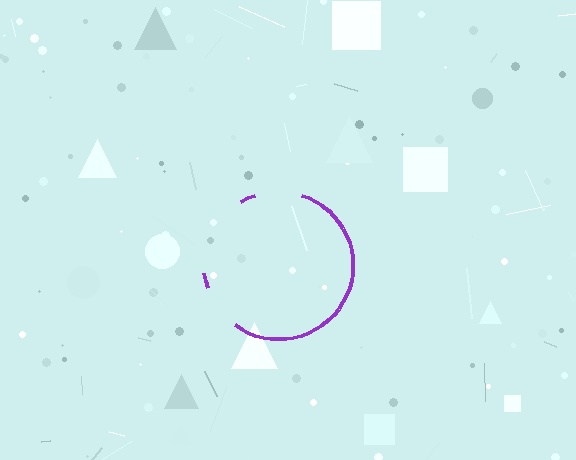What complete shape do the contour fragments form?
The contour fragments form a circle.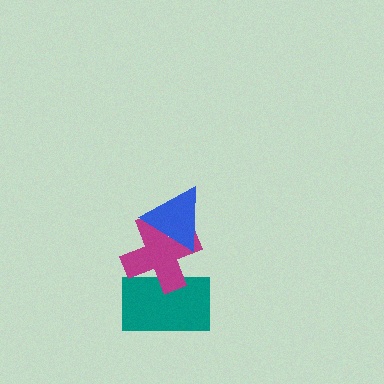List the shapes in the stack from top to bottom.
From top to bottom: the blue triangle, the magenta cross, the teal rectangle.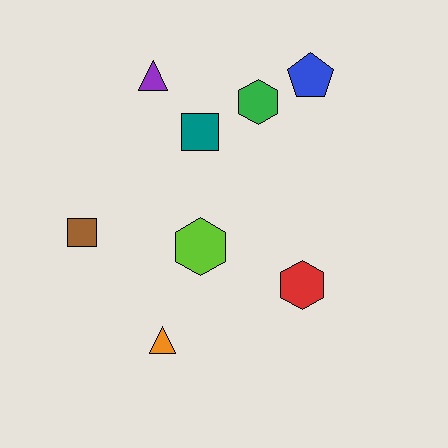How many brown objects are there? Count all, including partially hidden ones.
There is 1 brown object.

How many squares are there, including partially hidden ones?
There are 2 squares.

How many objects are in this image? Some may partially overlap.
There are 8 objects.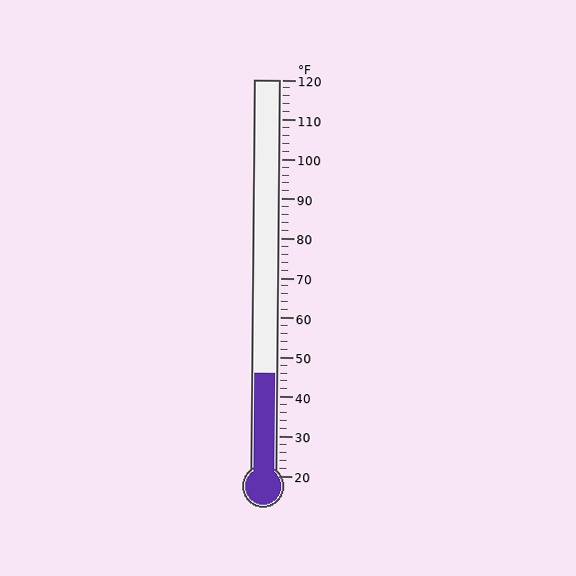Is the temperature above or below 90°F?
The temperature is below 90°F.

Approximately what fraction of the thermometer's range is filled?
The thermometer is filled to approximately 25% of its range.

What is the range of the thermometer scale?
The thermometer scale ranges from 20°F to 120°F.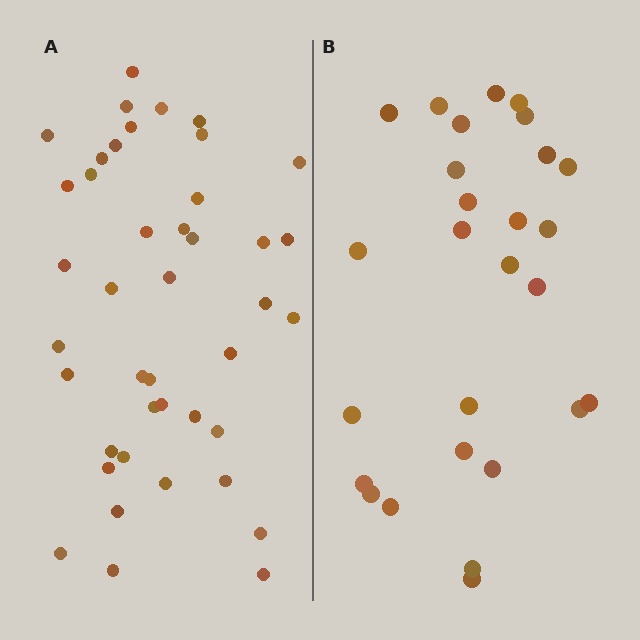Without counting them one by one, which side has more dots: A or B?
Region A (the left region) has more dots.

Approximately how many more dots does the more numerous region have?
Region A has approximately 15 more dots than region B.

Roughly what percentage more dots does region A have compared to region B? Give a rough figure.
About 55% more.